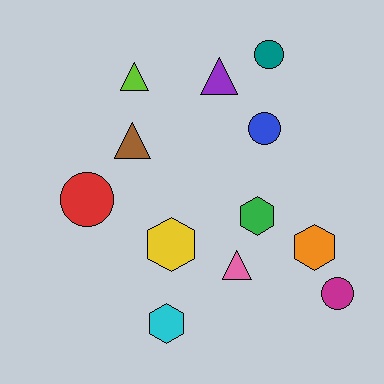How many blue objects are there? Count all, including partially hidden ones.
There is 1 blue object.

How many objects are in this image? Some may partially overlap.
There are 12 objects.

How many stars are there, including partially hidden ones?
There are no stars.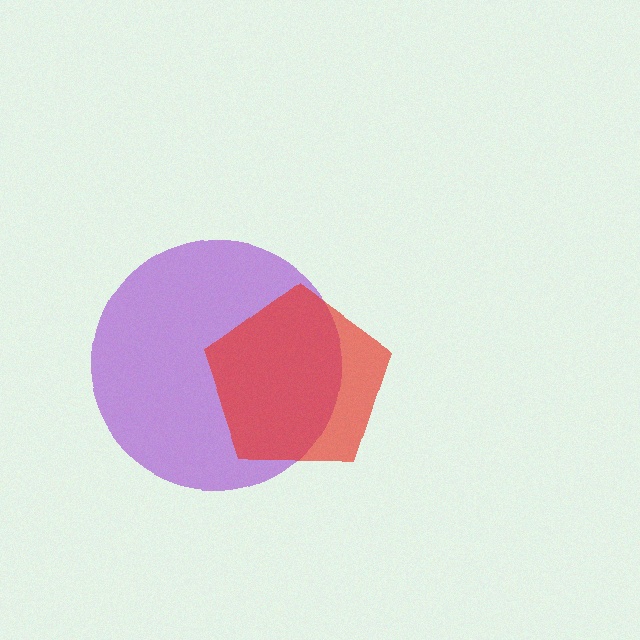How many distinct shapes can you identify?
There are 2 distinct shapes: a purple circle, a red pentagon.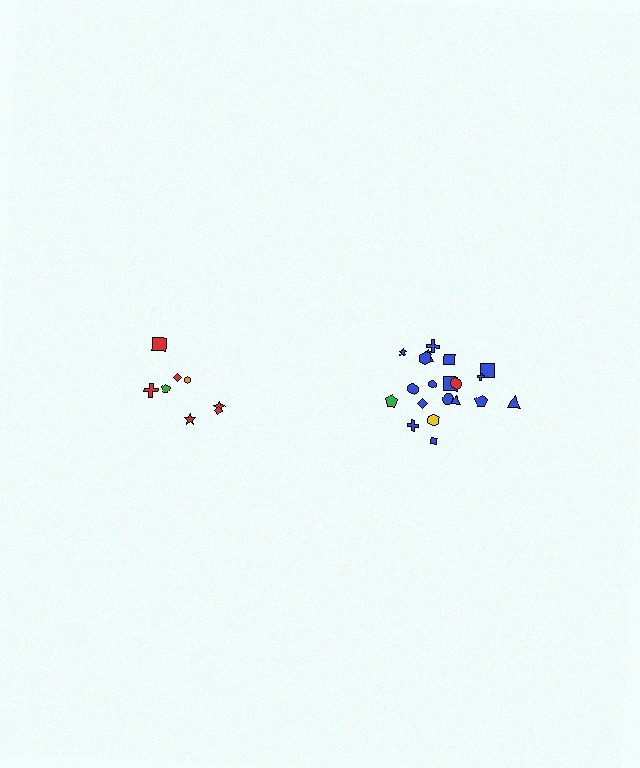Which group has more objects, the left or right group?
The right group.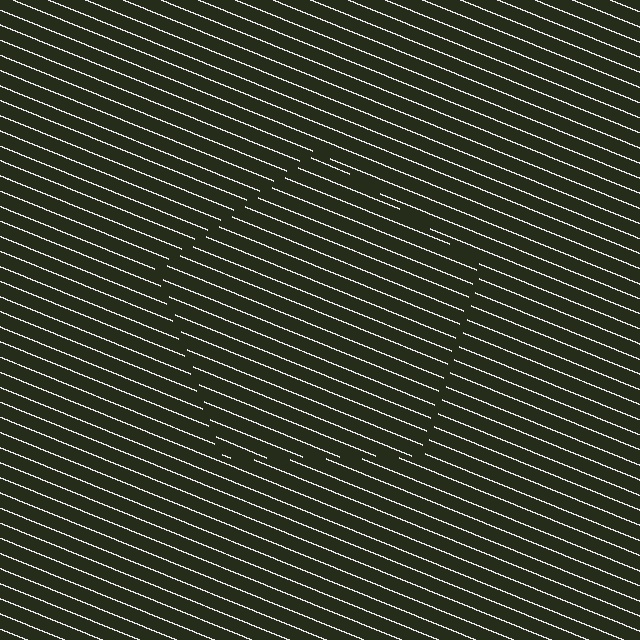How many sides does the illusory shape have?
5 sides — the line-ends trace a pentagon.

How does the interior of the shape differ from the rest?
The interior of the shape contains the same grating, shifted by half a period — the contour is defined by the phase discontinuity where line-ends from the inner and outer gratings abut.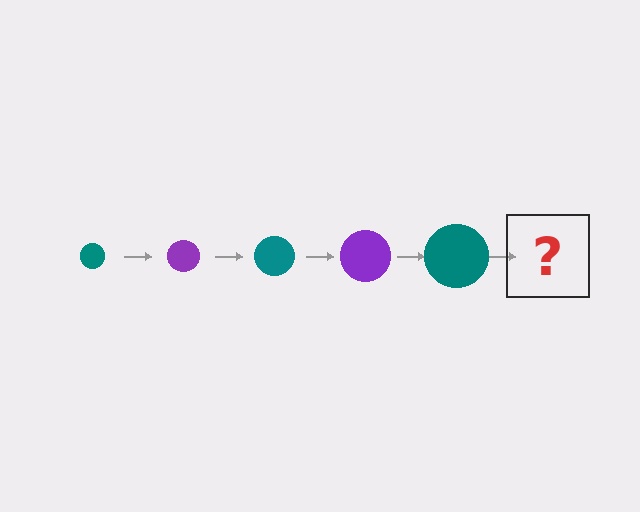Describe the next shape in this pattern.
It should be a purple circle, larger than the previous one.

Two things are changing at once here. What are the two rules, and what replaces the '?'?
The two rules are that the circle grows larger each step and the color cycles through teal and purple. The '?' should be a purple circle, larger than the previous one.